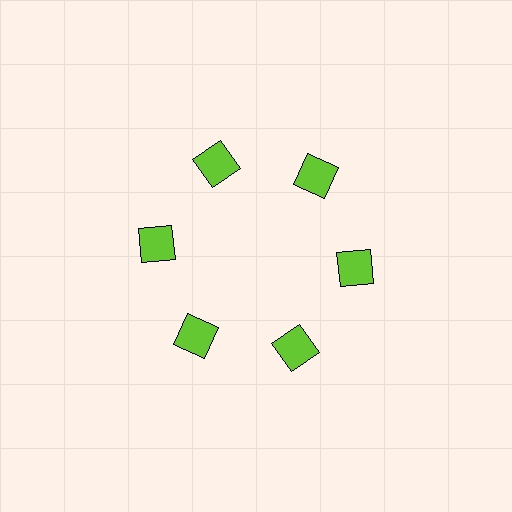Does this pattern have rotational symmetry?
Yes, this pattern has 6-fold rotational symmetry. It looks the same after rotating 60 degrees around the center.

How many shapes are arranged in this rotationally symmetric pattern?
There are 6 shapes, arranged in 6 groups of 1.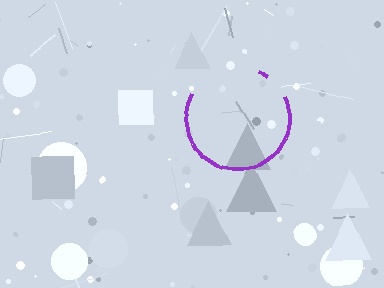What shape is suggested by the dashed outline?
The dashed outline suggests a circle.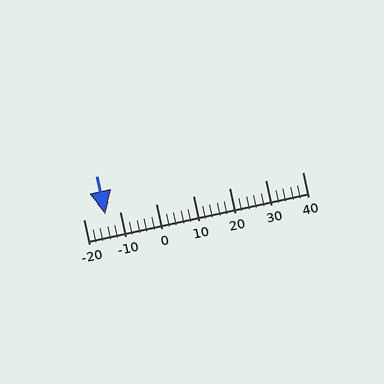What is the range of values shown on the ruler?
The ruler shows values from -20 to 40.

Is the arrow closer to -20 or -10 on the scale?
The arrow is closer to -10.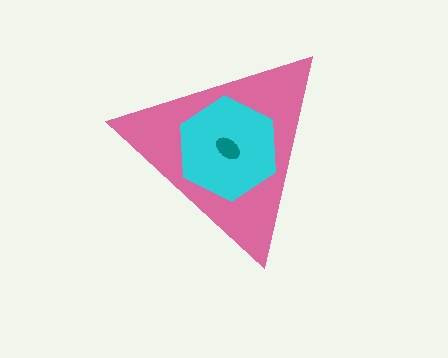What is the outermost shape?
The pink triangle.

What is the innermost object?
The teal ellipse.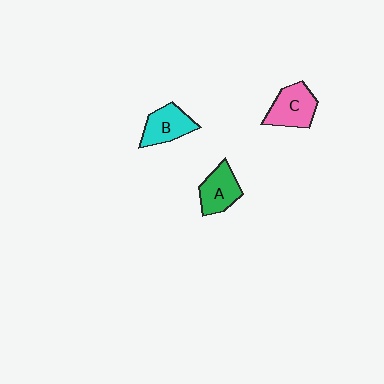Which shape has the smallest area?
Shape B (cyan).